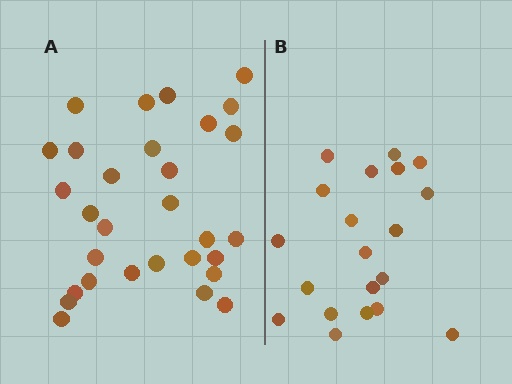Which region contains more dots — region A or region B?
Region A (the left region) has more dots.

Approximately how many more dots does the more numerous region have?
Region A has roughly 10 or so more dots than region B.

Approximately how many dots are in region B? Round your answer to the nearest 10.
About 20 dots.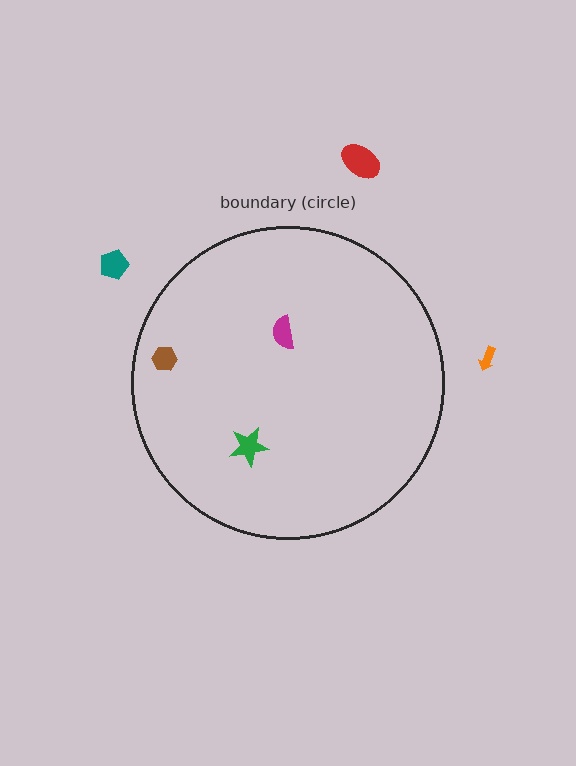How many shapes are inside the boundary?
3 inside, 3 outside.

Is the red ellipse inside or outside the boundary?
Outside.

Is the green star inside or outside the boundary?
Inside.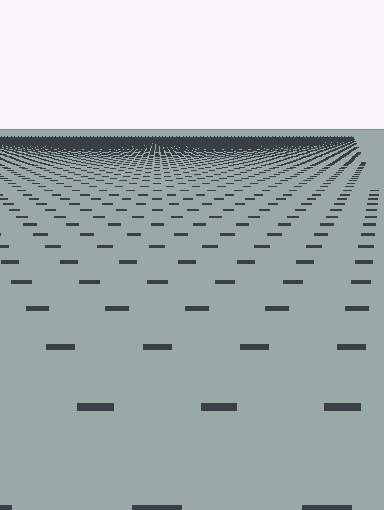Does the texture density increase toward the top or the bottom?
Density increases toward the top.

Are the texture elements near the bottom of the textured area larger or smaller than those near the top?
Larger. Near the bottom, elements are closer to the viewer and appear at a bigger on-screen size.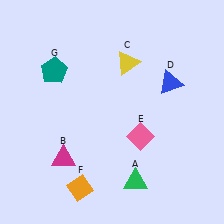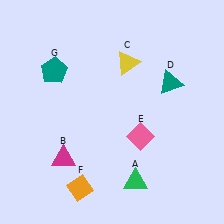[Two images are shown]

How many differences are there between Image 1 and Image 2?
There is 1 difference between the two images.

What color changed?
The triangle (D) changed from blue in Image 1 to teal in Image 2.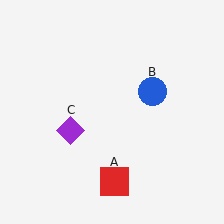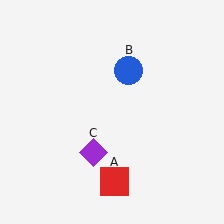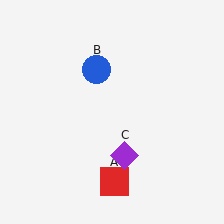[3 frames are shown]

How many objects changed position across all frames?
2 objects changed position: blue circle (object B), purple diamond (object C).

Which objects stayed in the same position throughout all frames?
Red square (object A) remained stationary.